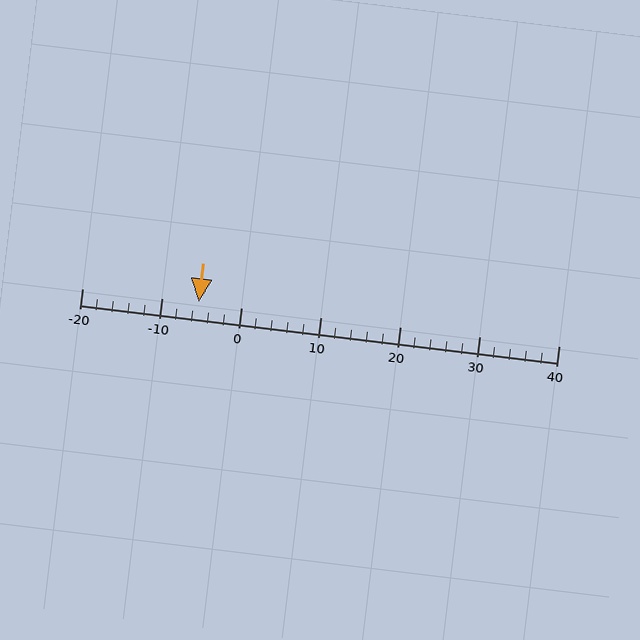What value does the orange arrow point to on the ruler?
The orange arrow points to approximately -5.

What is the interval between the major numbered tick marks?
The major tick marks are spaced 10 units apart.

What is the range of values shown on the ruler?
The ruler shows values from -20 to 40.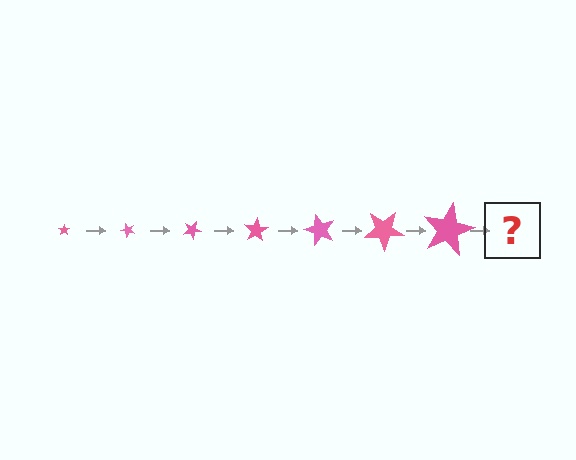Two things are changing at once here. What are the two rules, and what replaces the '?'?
The two rules are that the star grows larger each step and it rotates 50 degrees each step. The '?' should be a star, larger than the previous one and rotated 350 degrees from the start.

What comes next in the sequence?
The next element should be a star, larger than the previous one and rotated 350 degrees from the start.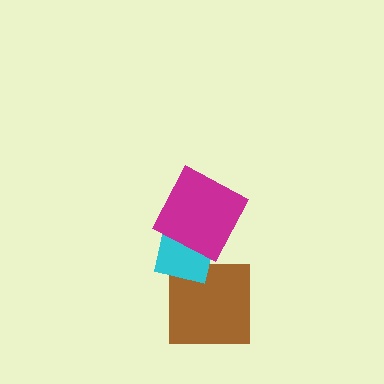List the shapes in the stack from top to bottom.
From top to bottom: the magenta square, the cyan square, the brown square.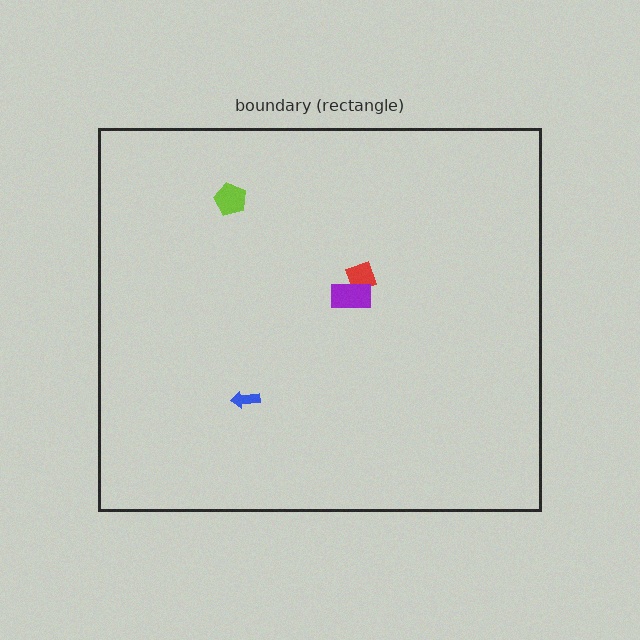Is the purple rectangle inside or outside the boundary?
Inside.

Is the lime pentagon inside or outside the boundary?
Inside.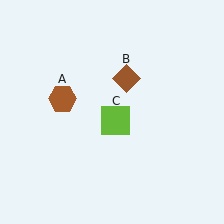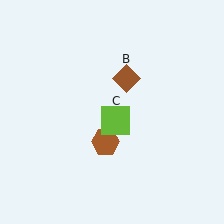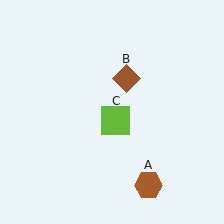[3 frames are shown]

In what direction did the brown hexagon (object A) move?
The brown hexagon (object A) moved down and to the right.